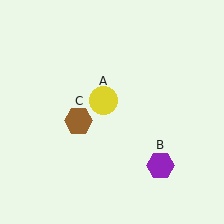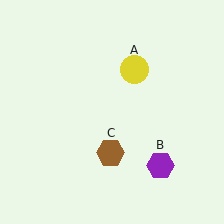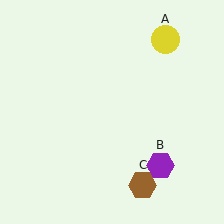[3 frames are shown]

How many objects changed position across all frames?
2 objects changed position: yellow circle (object A), brown hexagon (object C).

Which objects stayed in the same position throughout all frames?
Purple hexagon (object B) remained stationary.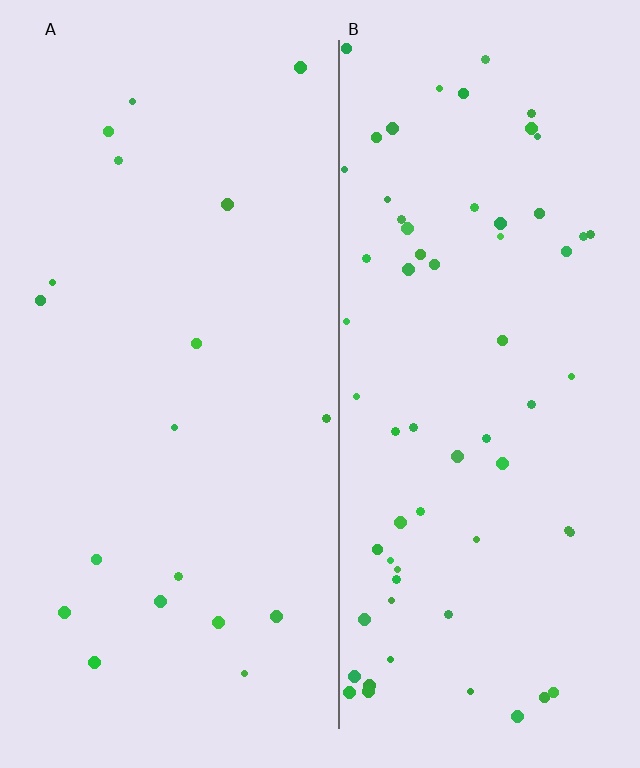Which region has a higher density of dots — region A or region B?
B (the right).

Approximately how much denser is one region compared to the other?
Approximately 3.5× — region B over region A.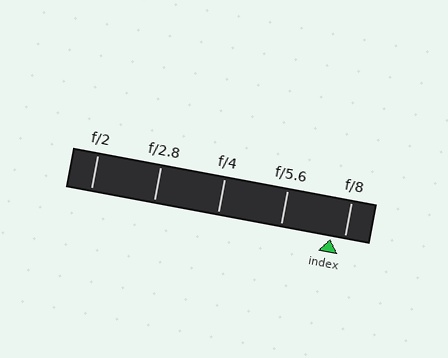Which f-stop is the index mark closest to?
The index mark is closest to f/8.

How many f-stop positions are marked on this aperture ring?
There are 5 f-stop positions marked.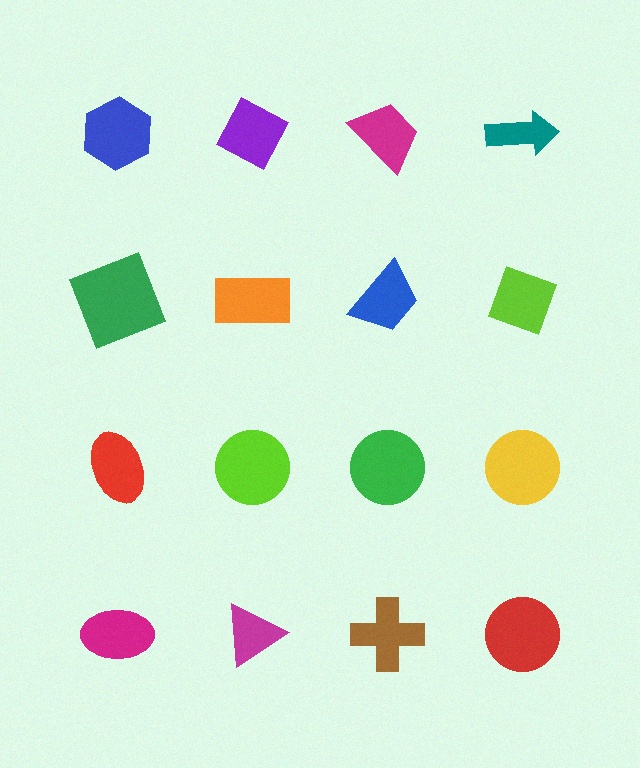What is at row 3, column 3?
A green circle.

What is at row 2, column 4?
A lime diamond.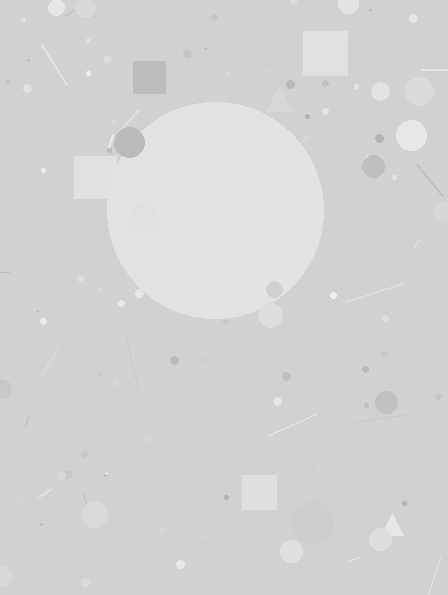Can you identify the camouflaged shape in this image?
The camouflaged shape is a circle.